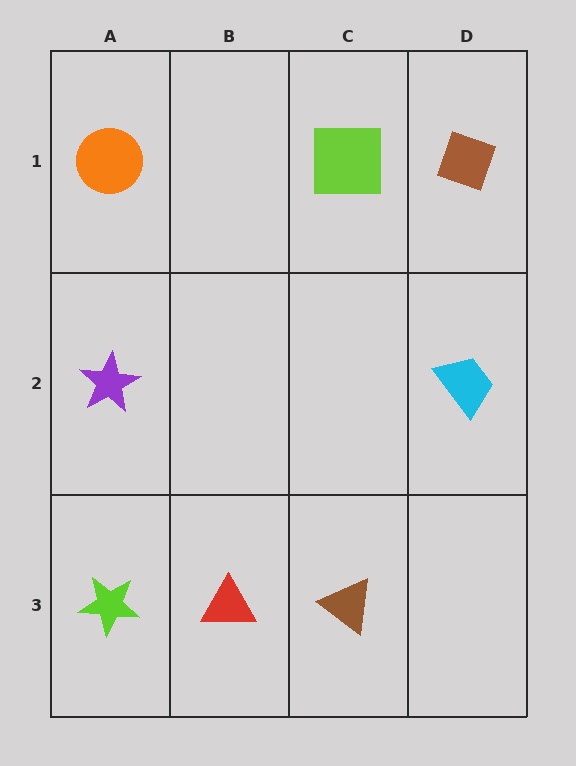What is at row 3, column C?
A brown triangle.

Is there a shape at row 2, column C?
No, that cell is empty.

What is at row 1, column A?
An orange circle.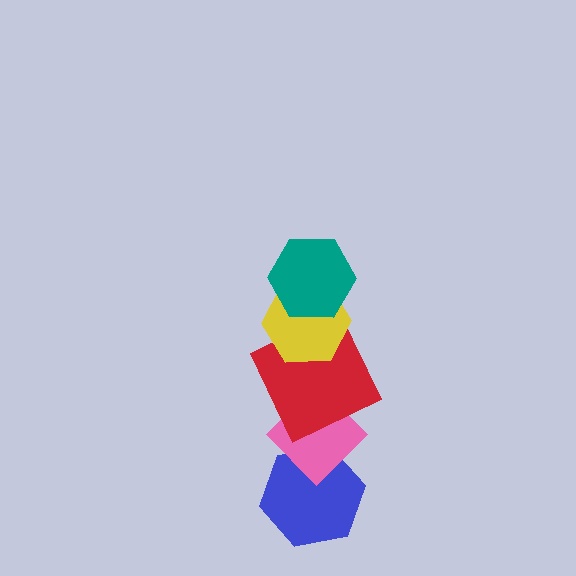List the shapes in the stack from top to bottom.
From top to bottom: the teal hexagon, the yellow hexagon, the red square, the pink diamond, the blue hexagon.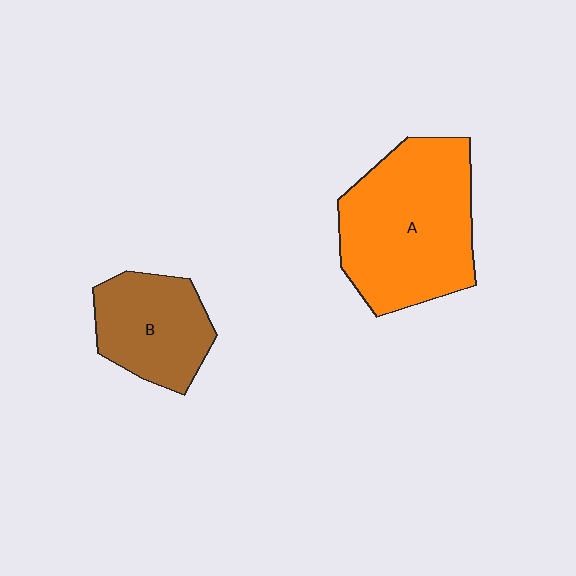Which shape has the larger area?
Shape A (orange).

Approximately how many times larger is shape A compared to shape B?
Approximately 1.8 times.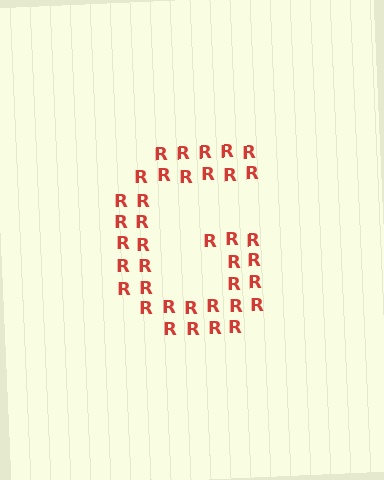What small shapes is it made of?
It is made of small letter R's.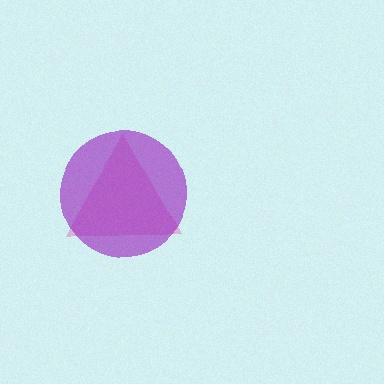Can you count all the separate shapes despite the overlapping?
Yes, there are 2 separate shapes.